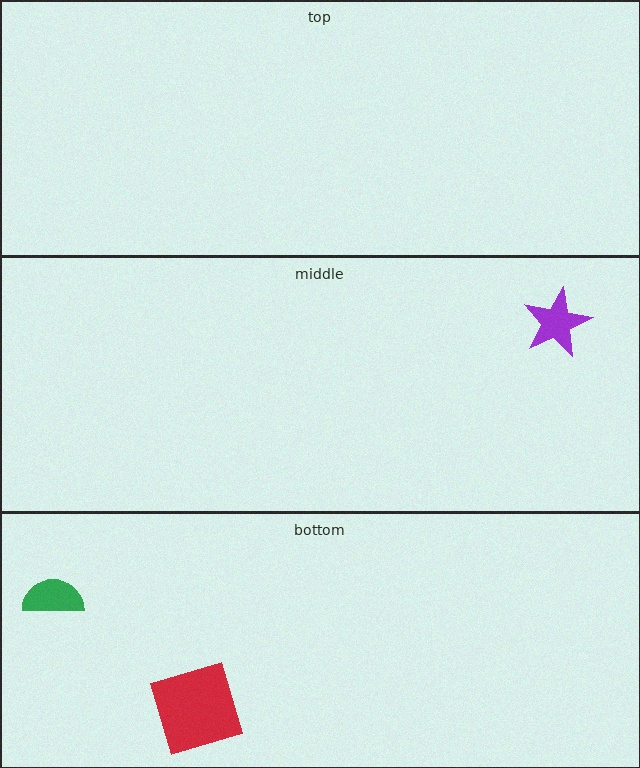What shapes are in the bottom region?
The red square, the green semicircle.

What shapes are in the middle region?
The purple star.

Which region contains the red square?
The bottom region.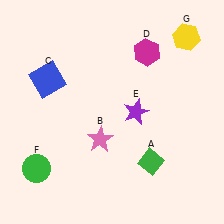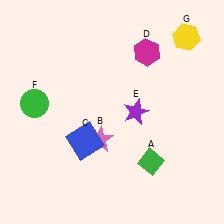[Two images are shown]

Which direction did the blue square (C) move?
The blue square (C) moved down.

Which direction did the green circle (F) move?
The green circle (F) moved up.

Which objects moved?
The objects that moved are: the blue square (C), the green circle (F).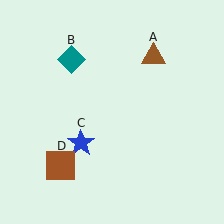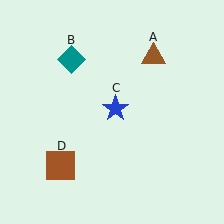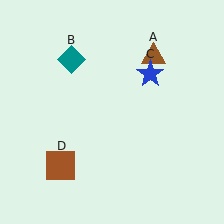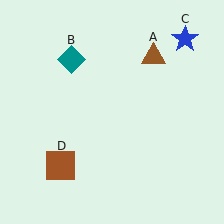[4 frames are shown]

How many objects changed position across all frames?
1 object changed position: blue star (object C).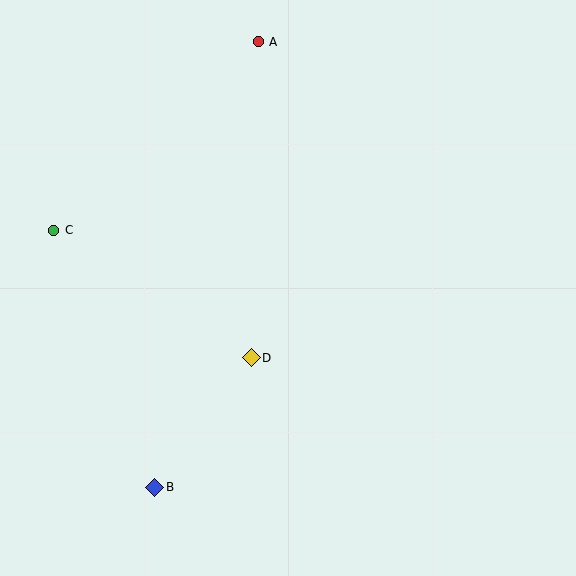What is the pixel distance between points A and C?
The distance between A and C is 278 pixels.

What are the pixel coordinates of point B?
Point B is at (155, 487).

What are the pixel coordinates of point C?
Point C is at (54, 230).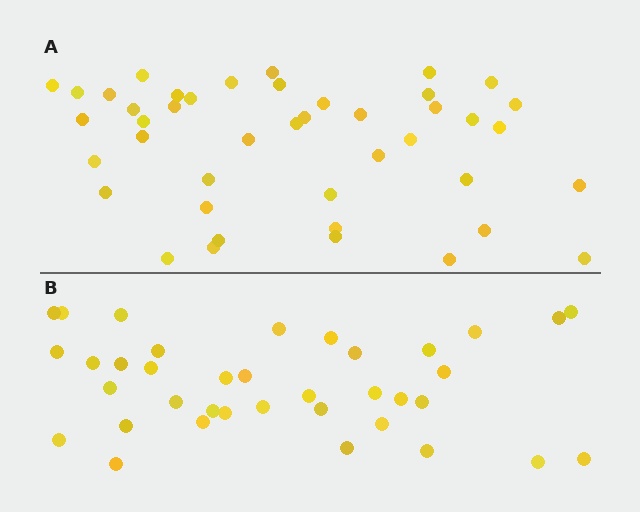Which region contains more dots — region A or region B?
Region A (the top region) has more dots.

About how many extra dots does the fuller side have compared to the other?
Region A has about 6 more dots than region B.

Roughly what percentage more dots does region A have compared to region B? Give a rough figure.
About 15% more.